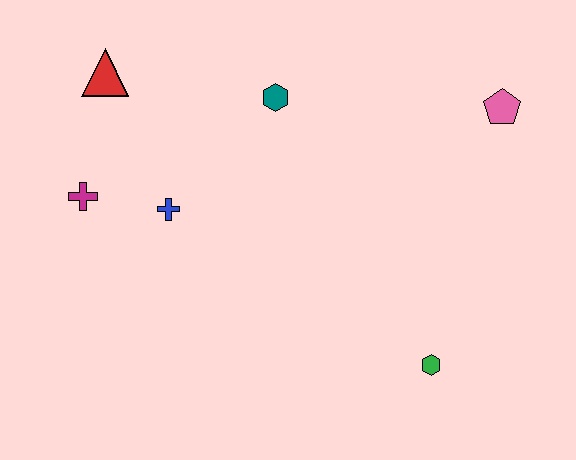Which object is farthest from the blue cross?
The pink pentagon is farthest from the blue cross.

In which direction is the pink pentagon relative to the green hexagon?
The pink pentagon is above the green hexagon.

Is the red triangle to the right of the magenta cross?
Yes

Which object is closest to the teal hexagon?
The blue cross is closest to the teal hexagon.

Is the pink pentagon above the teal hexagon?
No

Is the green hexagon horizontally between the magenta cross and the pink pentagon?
Yes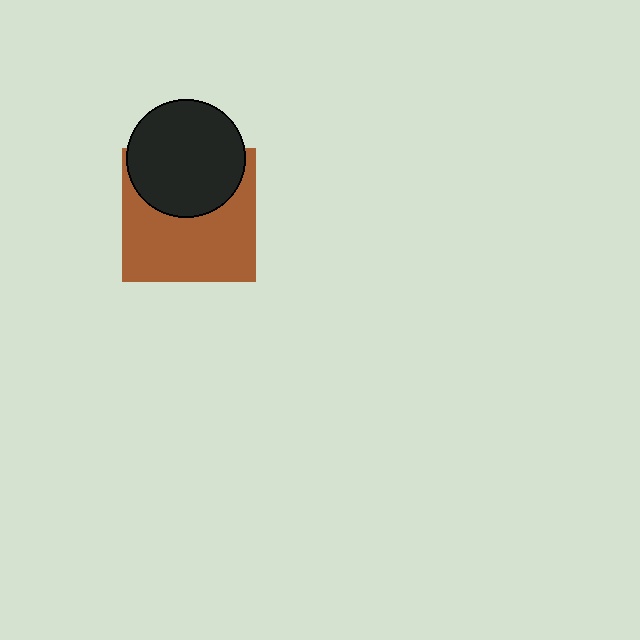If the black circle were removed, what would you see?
You would see the complete brown square.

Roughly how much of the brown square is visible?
About half of it is visible (roughly 62%).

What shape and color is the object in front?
The object in front is a black circle.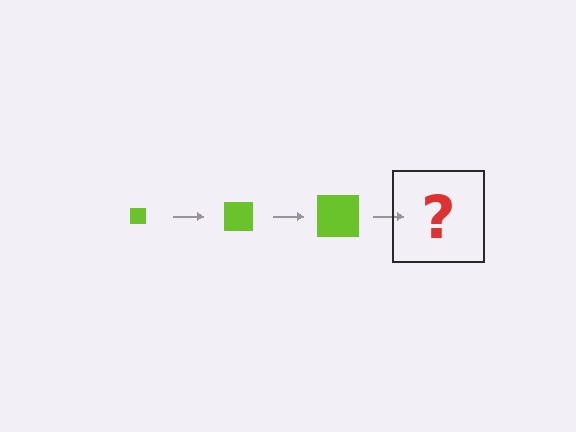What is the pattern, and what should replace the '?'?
The pattern is that the square gets progressively larger each step. The '?' should be a lime square, larger than the previous one.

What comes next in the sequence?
The next element should be a lime square, larger than the previous one.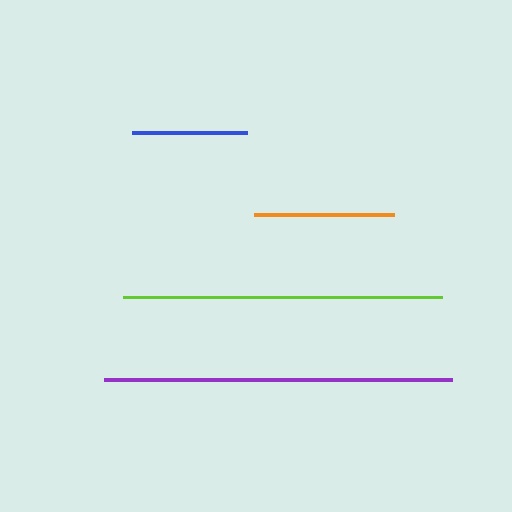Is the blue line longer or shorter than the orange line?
The orange line is longer than the blue line.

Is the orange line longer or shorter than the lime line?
The lime line is longer than the orange line.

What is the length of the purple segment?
The purple segment is approximately 348 pixels long.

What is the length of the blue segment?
The blue segment is approximately 115 pixels long.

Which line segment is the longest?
The purple line is the longest at approximately 348 pixels.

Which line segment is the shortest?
The blue line is the shortest at approximately 115 pixels.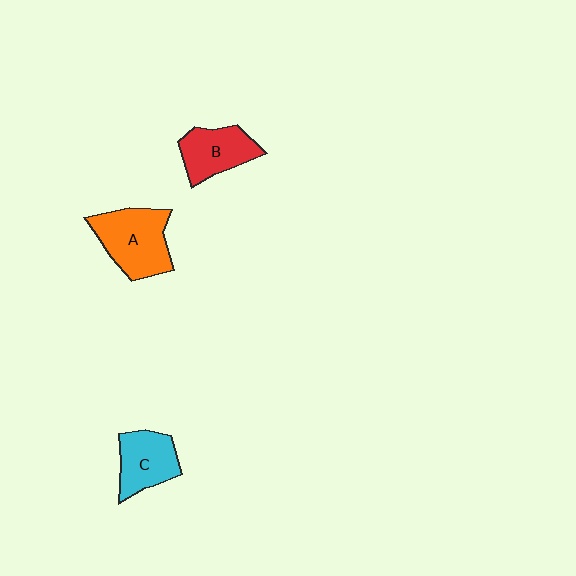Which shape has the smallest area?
Shape B (red).